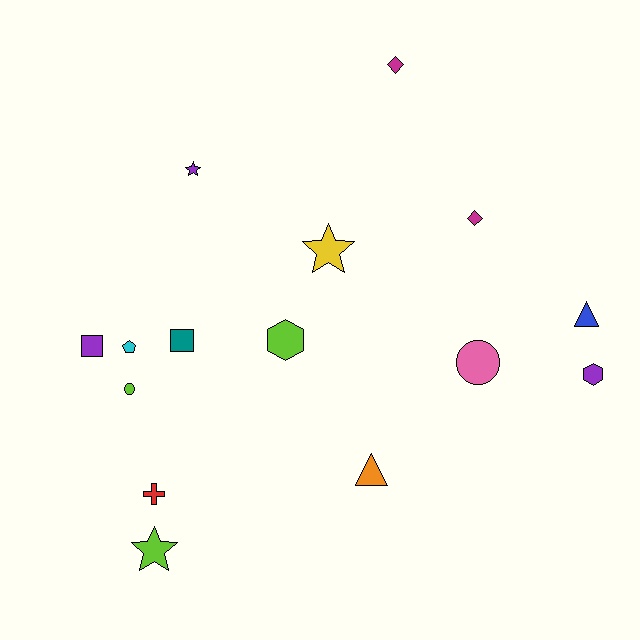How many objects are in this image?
There are 15 objects.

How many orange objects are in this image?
There is 1 orange object.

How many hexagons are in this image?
There are 2 hexagons.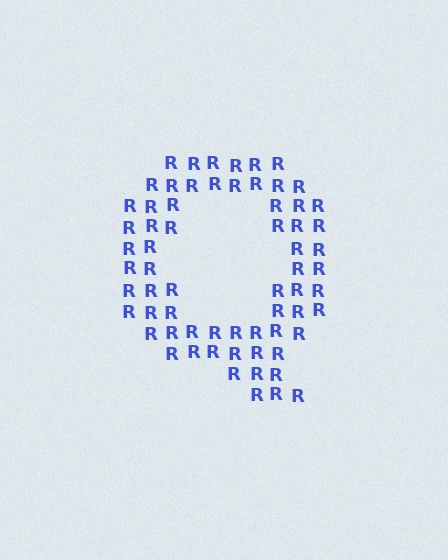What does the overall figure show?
The overall figure shows the letter Q.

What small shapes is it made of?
It is made of small letter R's.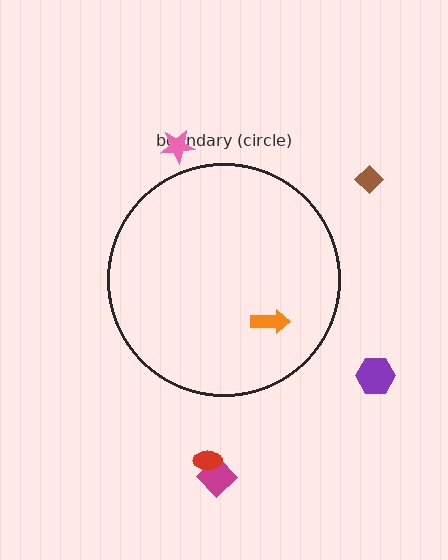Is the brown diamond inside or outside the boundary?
Outside.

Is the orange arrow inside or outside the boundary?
Inside.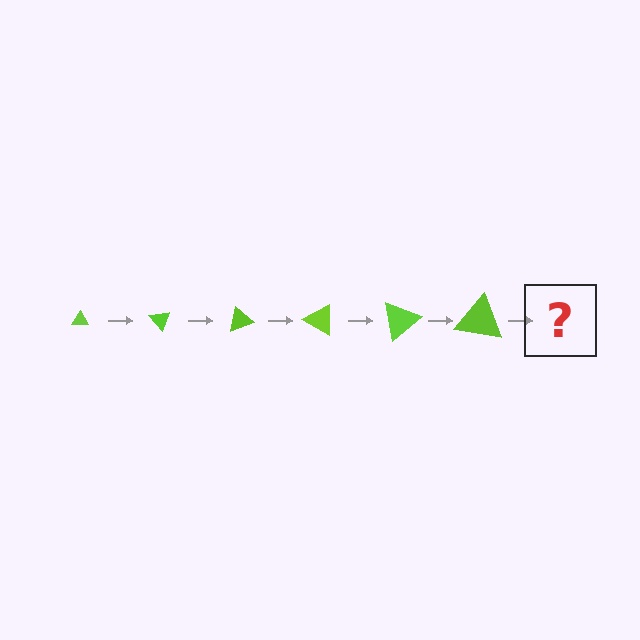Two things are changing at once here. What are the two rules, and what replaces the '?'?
The two rules are that the triangle grows larger each step and it rotates 50 degrees each step. The '?' should be a triangle, larger than the previous one and rotated 300 degrees from the start.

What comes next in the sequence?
The next element should be a triangle, larger than the previous one and rotated 300 degrees from the start.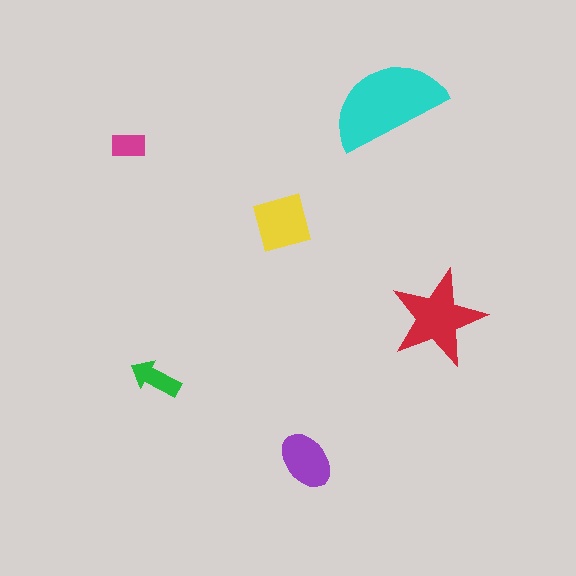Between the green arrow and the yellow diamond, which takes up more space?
The yellow diamond.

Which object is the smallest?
The magenta rectangle.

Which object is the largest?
The cyan semicircle.